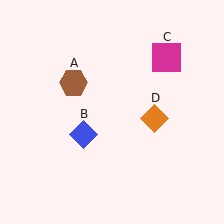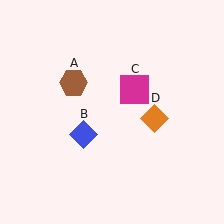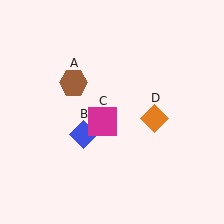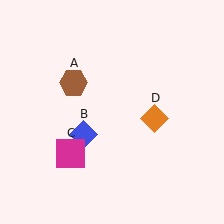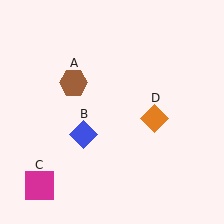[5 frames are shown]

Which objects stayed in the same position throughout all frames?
Brown hexagon (object A) and blue diamond (object B) and orange diamond (object D) remained stationary.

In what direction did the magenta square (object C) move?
The magenta square (object C) moved down and to the left.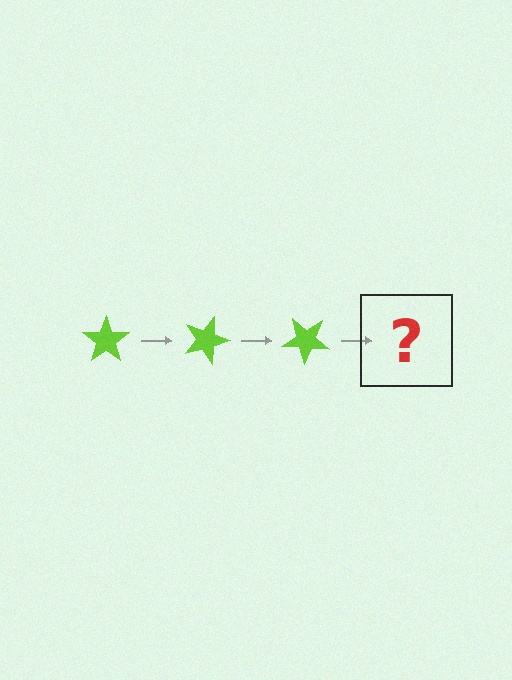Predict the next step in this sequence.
The next step is a lime star rotated 60 degrees.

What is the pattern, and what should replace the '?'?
The pattern is that the star rotates 20 degrees each step. The '?' should be a lime star rotated 60 degrees.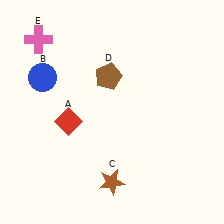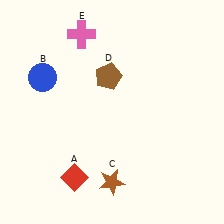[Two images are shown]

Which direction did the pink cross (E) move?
The pink cross (E) moved right.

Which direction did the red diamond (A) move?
The red diamond (A) moved down.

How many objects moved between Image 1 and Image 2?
2 objects moved between the two images.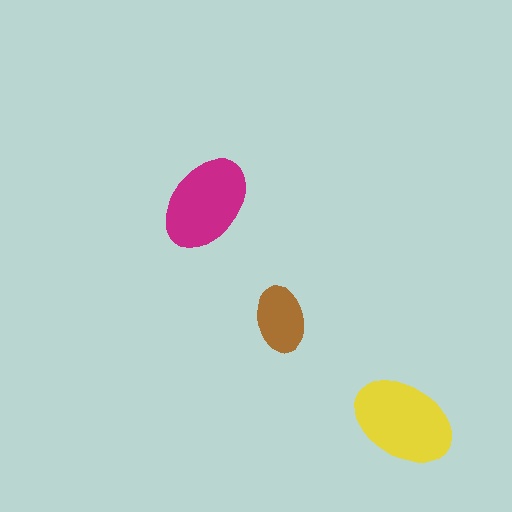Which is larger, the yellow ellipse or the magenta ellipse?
The yellow one.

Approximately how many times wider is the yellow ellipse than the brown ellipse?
About 1.5 times wider.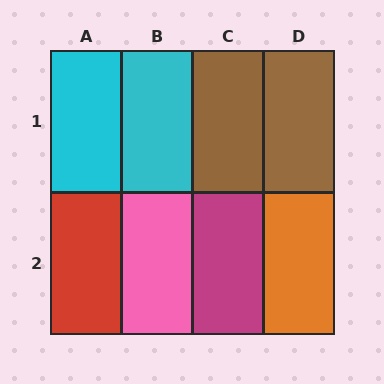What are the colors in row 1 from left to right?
Cyan, cyan, brown, brown.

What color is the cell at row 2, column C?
Magenta.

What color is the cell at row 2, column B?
Pink.